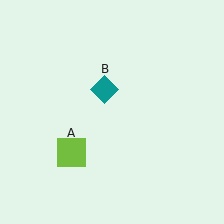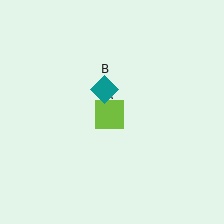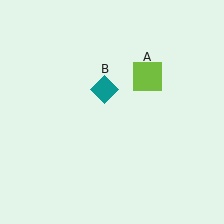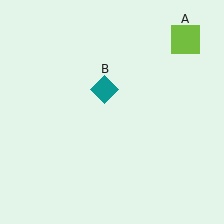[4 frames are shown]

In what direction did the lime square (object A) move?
The lime square (object A) moved up and to the right.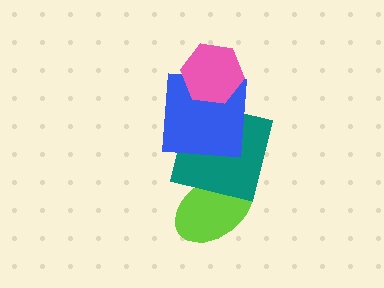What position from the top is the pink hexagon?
The pink hexagon is 1st from the top.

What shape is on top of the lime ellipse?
The teal square is on top of the lime ellipse.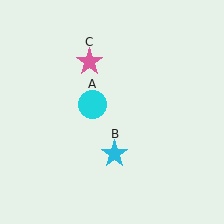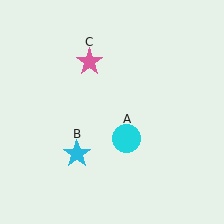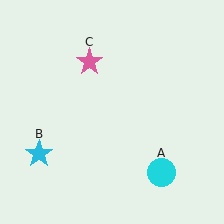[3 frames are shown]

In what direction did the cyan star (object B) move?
The cyan star (object B) moved left.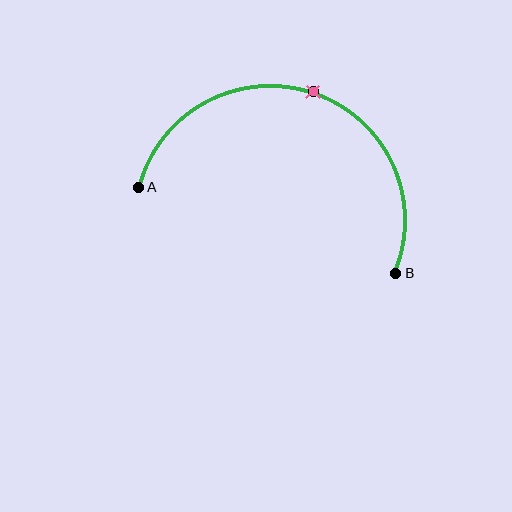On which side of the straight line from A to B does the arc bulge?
The arc bulges above the straight line connecting A and B.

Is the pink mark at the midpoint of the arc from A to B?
Yes. The pink mark lies on the arc at equal arc-length from both A and B — it is the arc midpoint.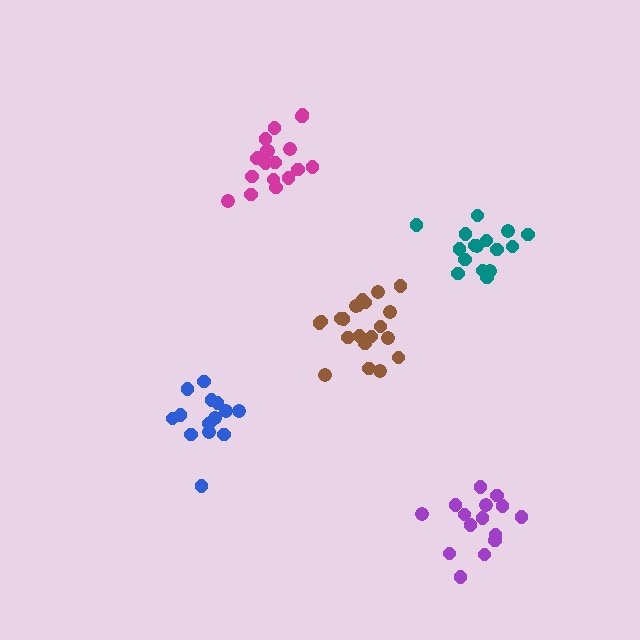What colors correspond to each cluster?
The clusters are colored: purple, blue, brown, teal, magenta.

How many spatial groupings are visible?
There are 5 spatial groupings.